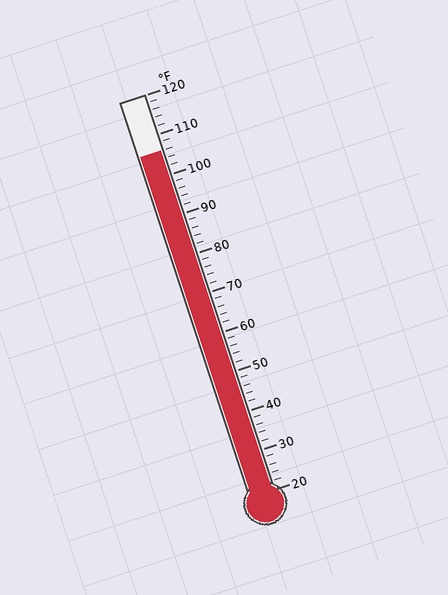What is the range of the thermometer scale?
The thermometer scale ranges from 20°F to 120°F.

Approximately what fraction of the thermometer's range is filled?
The thermometer is filled to approximately 85% of its range.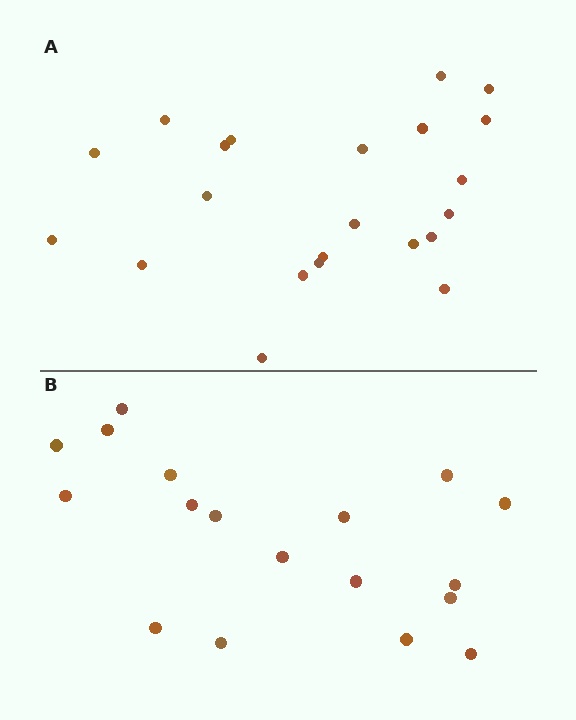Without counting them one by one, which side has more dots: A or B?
Region A (the top region) has more dots.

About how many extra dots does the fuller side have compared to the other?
Region A has about 4 more dots than region B.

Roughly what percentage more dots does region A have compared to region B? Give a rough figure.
About 20% more.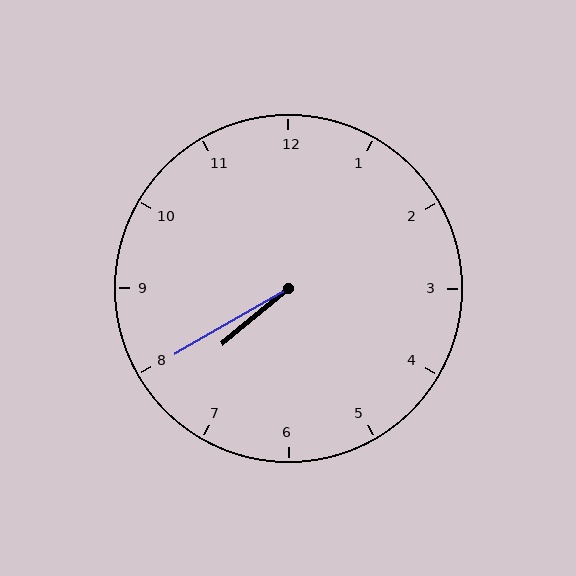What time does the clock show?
7:40.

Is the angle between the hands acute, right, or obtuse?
It is acute.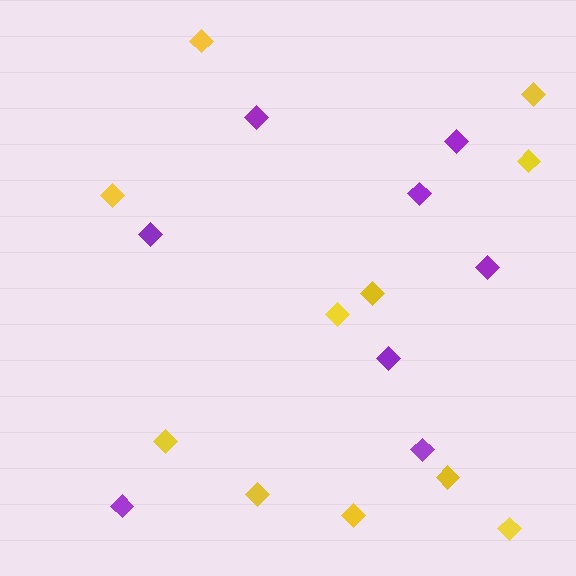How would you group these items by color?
There are 2 groups: one group of purple diamonds (8) and one group of yellow diamonds (11).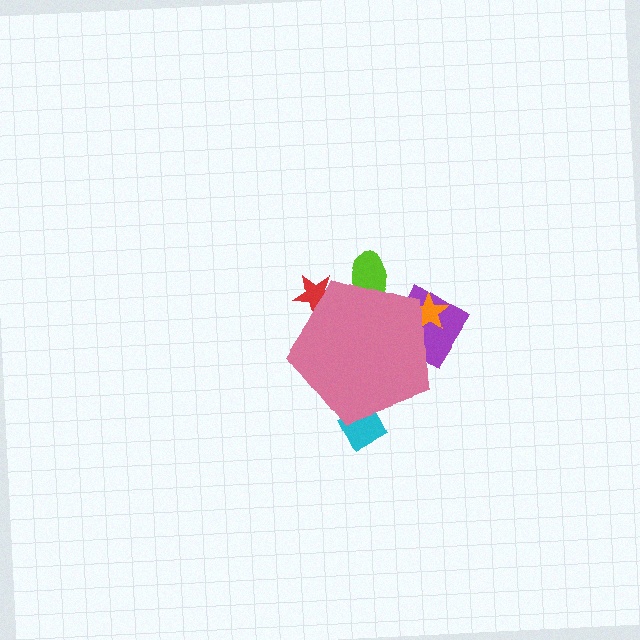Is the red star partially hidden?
Yes, the red star is partially hidden behind the pink pentagon.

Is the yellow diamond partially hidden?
Yes, the yellow diamond is partially hidden behind the pink pentagon.